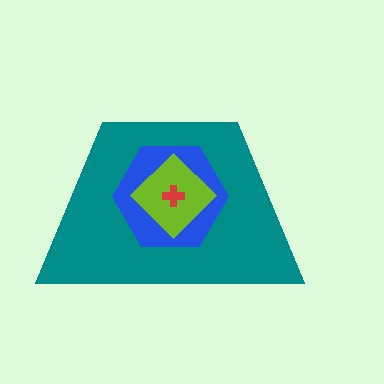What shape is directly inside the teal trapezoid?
The blue hexagon.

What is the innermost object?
The red cross.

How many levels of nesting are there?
4.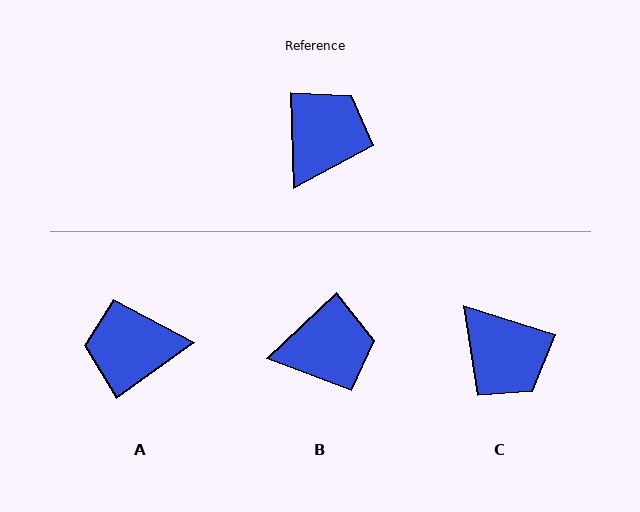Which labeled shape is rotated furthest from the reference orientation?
A, about 124 degrees away.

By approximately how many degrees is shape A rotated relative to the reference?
Approximately 124 degrees counter-clockwise.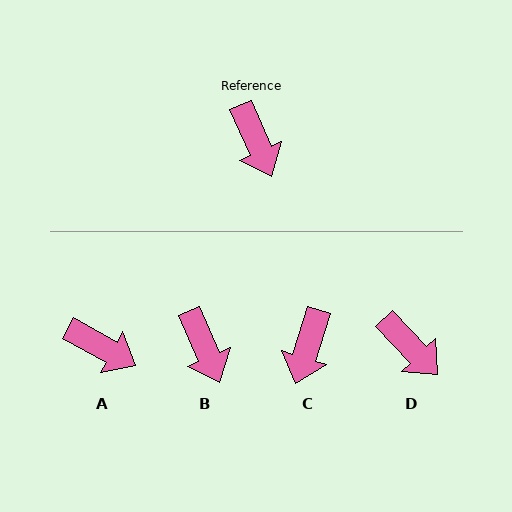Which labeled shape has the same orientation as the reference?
B.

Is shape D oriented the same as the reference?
No, it is off by about 20 degrees.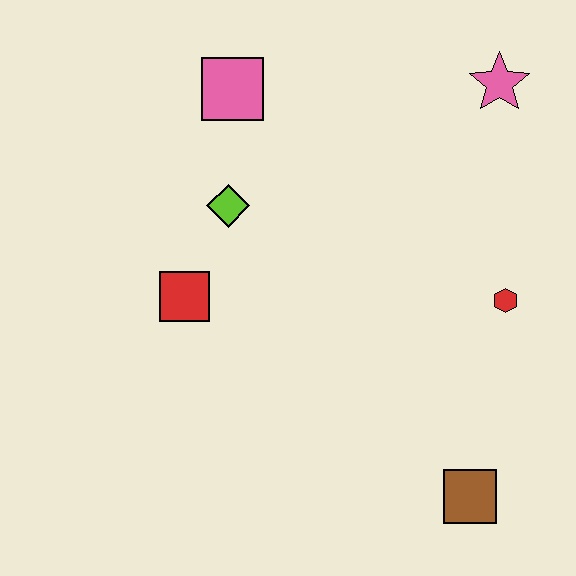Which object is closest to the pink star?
The red hexagon is closest to the pink star.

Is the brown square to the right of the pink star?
No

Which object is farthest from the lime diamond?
The brown square is farthest from the lime diamond.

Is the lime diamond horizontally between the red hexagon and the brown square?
No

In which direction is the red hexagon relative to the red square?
The red hexagon is to the right of the red square.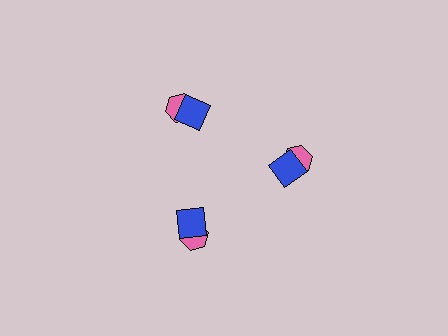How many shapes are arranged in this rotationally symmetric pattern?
There are 6 shapes, arranged in 3 groups of 2.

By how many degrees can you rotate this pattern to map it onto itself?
The pattern maps onto itself every 120 degrees of rotation.